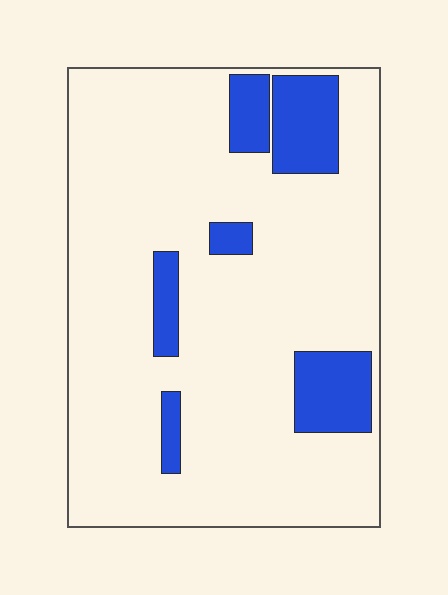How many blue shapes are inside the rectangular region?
6.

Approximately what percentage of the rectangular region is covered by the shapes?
Approximately 15%.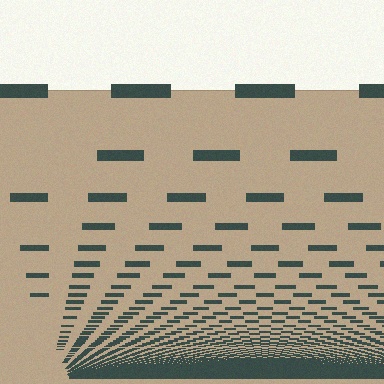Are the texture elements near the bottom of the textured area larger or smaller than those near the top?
Smaller. The gradient is inverted — elements near the bottom are smaller and denser.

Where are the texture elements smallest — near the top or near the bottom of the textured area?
Near the bottom.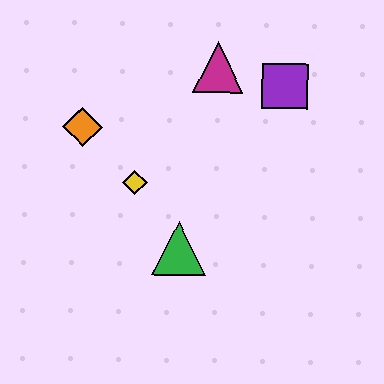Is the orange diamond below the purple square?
Yes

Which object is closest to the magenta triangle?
The purple square is closest to the magenta triangle.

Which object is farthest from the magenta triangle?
The green triangle is farthest from the magenta triangle.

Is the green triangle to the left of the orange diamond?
No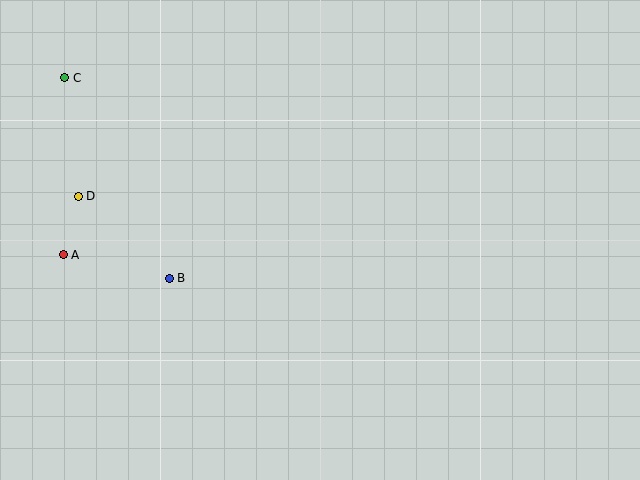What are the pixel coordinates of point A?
Point A is at (63, 255).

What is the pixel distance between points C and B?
The distance between C and B is 226 pixels.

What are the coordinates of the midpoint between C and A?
The midpoint between C and A is at (64, 166).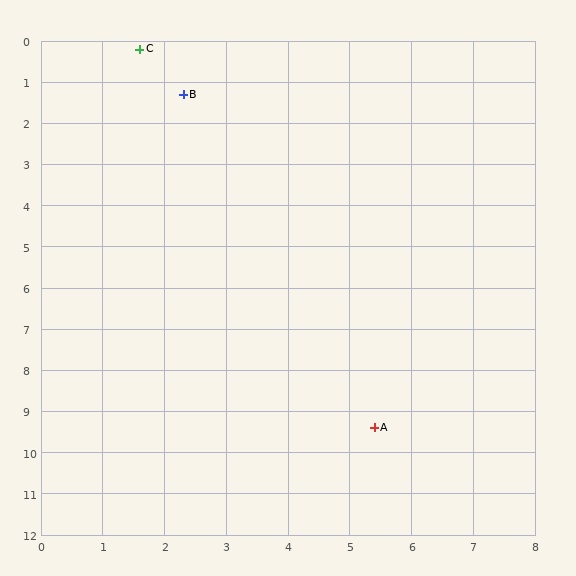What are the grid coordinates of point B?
Point B is at approximately (2.3, 1.3).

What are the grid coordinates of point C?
Point C is at approximately (1.6, 0.2).